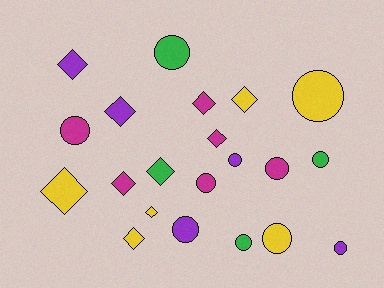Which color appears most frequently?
Magenta, with 6 objects.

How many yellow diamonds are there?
There are 4 yellow diamonds.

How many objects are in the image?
There are 21 objects.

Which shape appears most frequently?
Circle, with 11 objects.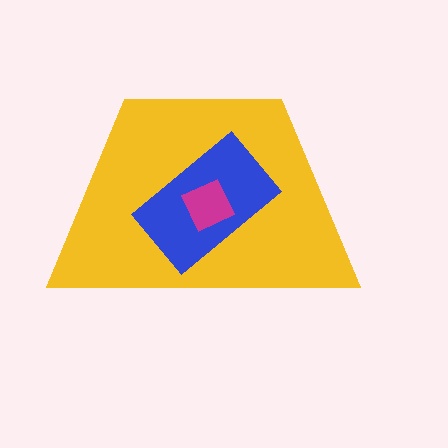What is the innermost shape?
The magenta square.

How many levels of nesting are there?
3.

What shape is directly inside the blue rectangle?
The magenta square.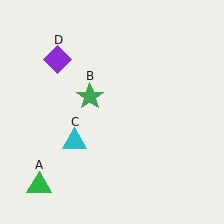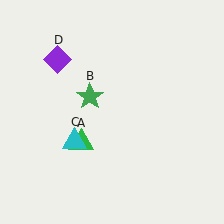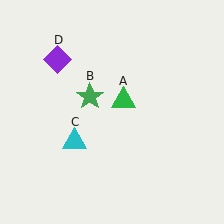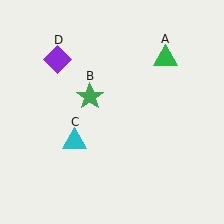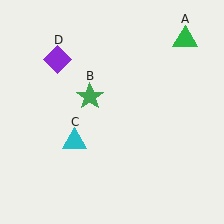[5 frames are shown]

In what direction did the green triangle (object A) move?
The green triangle (object A) moved up and to the right.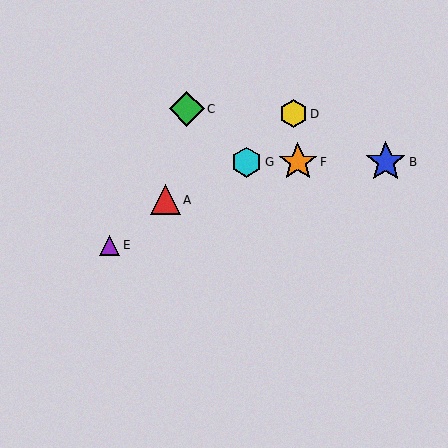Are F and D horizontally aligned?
No, F is at y≈162 and D is at y≈114.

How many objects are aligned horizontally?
3 objects (B, F, G) are aligned horizontally.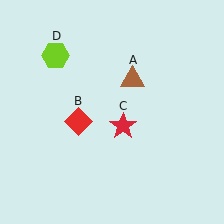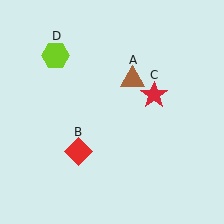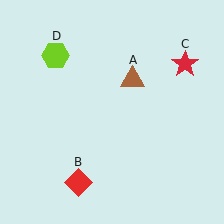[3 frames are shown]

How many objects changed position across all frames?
2 objects changed position: red diamond (object B), red star (object C).